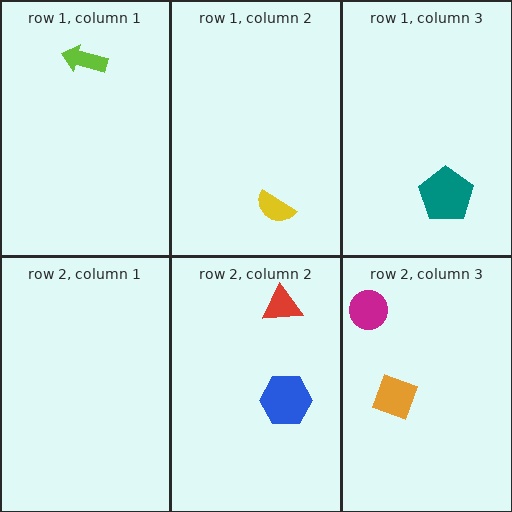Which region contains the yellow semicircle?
The row 1, column 2 region.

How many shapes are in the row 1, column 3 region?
1.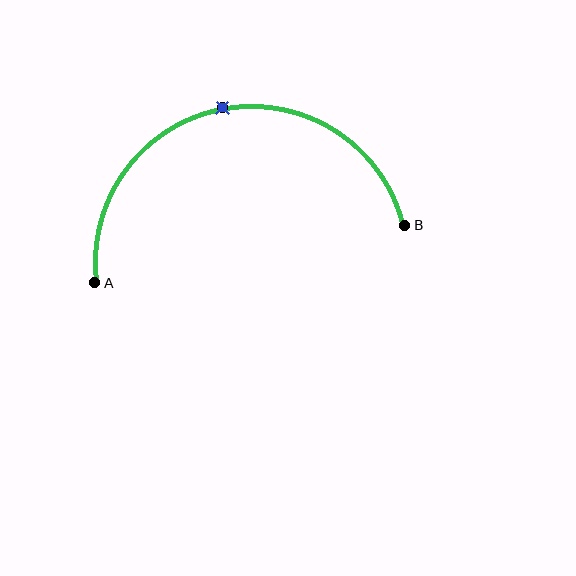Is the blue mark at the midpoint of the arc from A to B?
Yes. The blue mark lies on the arc at equal arc-length from both A and B — it is the arc midpoint.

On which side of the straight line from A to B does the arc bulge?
The arc bulges above the straight line connecting A and B.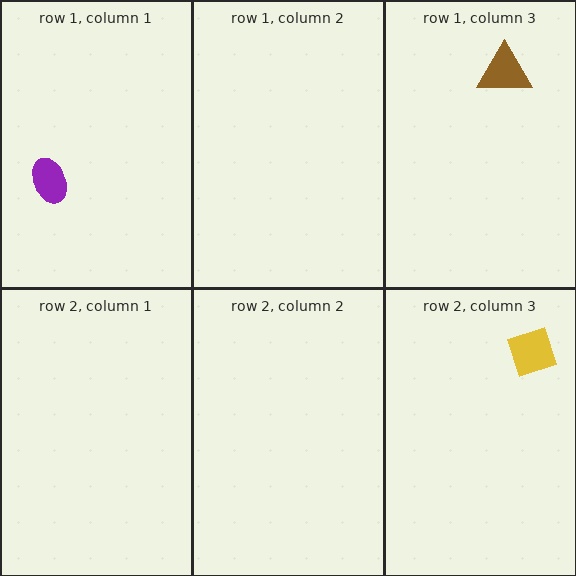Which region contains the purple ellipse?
The row 1, column 1 region.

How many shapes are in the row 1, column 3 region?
1.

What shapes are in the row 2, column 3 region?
The yellow diamond.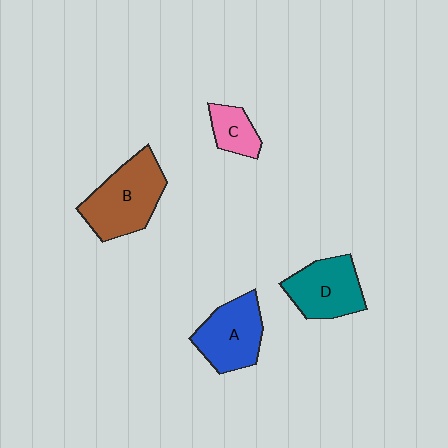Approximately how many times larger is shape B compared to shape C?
Approximately 2.4 times.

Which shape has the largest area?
Shape B (brown).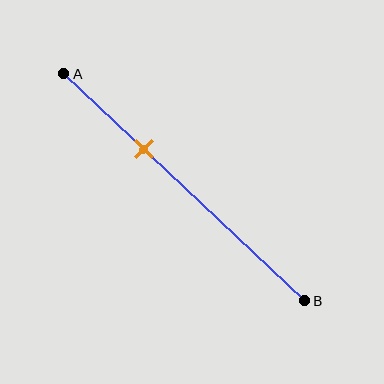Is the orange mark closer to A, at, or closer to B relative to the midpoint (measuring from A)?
The orange mark is closer to point A than the midpoint of segment AB.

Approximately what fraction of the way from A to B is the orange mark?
The orange mark is approximately 35% of the way from A to B.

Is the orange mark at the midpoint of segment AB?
No, the mark is at about 35% from A, not at the 50% midpoint.